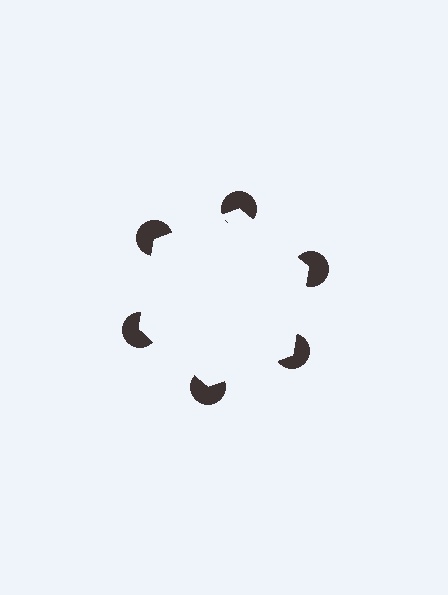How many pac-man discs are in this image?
There are 6 — one at each vertex of the illusory hexagon.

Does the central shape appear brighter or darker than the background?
It typically appears slightly brighter than the background, even though no actual brightness change is drawn.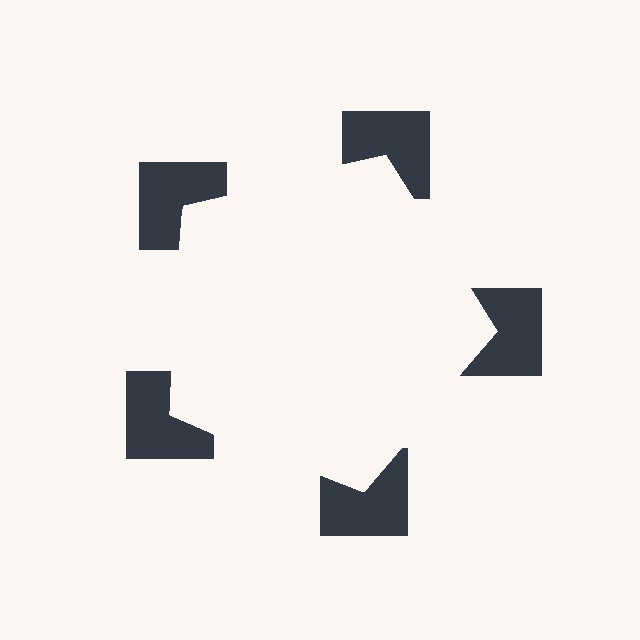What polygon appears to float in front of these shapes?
An illusory pentagon — its edges are inferred from the aligned wedge cuts in the notched squares, not physically drawn.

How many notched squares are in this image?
There are 5 — one at each vertex of the illusory pentagon.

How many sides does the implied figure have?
5 sides.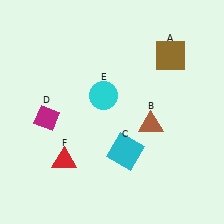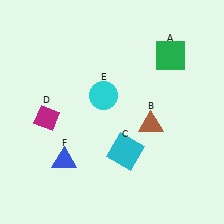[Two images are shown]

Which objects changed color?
A changed from brown to green. F changed from red to blue.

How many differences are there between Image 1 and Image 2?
There are 2 differences between the two images.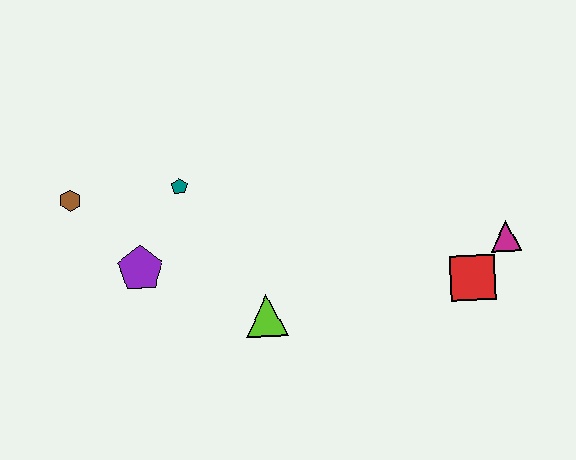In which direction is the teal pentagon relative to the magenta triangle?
The teal pentagon is to the left of the magenta triangle.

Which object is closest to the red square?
The magenta triangle is closest to the red square.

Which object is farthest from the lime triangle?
The magenta triangle is farthest from the lime triangle.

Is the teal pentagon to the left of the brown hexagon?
No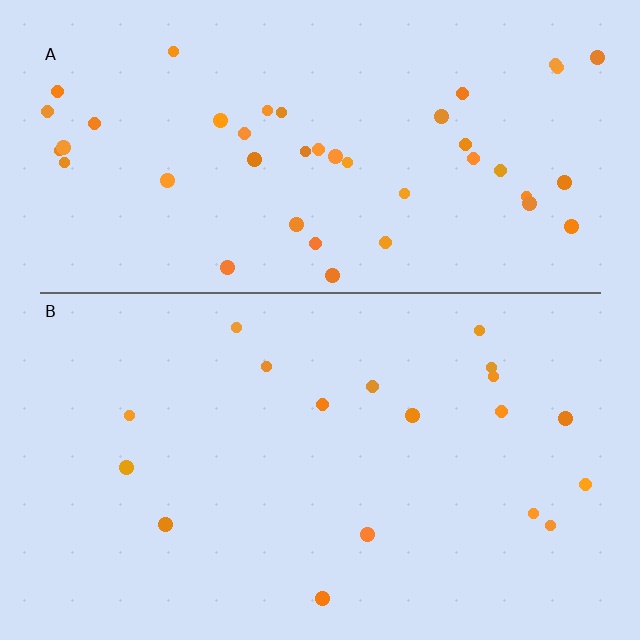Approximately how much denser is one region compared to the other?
Approximately 2.4× — region A over region B.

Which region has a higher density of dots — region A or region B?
A (the top).